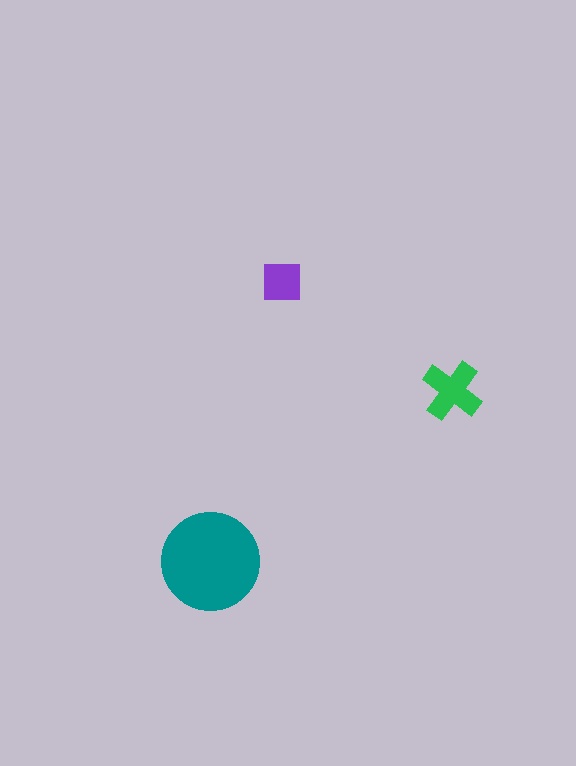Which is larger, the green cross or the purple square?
The green cross.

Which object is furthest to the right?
The green cross is rightmost.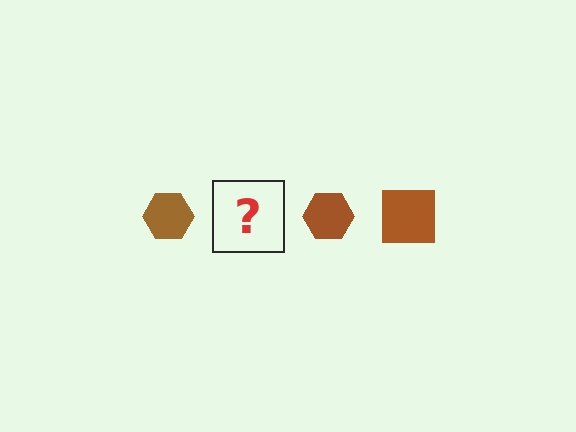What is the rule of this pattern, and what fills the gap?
The rule is that the pattern cycles through hexagon, square shapes in brown. The gap should be filled with a brown square.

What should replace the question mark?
The question mark should be replaced with a brown square.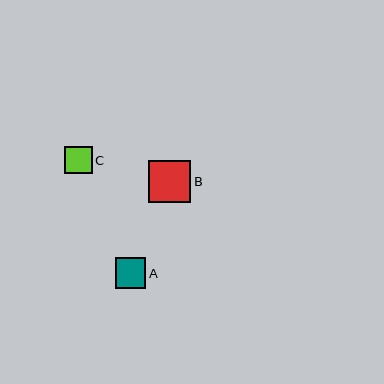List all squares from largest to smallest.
From largest to smallest: B, A, C.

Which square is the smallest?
Square C is the smallest with a size of approximately 28 pixels.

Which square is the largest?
Square B is the largest with a size of approximately 42 pixels.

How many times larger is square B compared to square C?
Square B is approximately 1.5 times the size of square C.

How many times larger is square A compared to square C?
Square A is approximately 1.1 times the size of square C.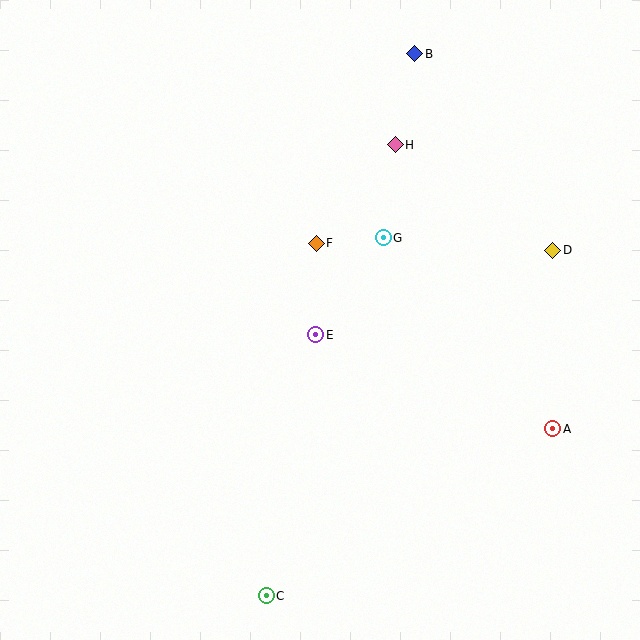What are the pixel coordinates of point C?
Point C is at (266, 596).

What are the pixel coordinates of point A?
Point A is at (553, 429).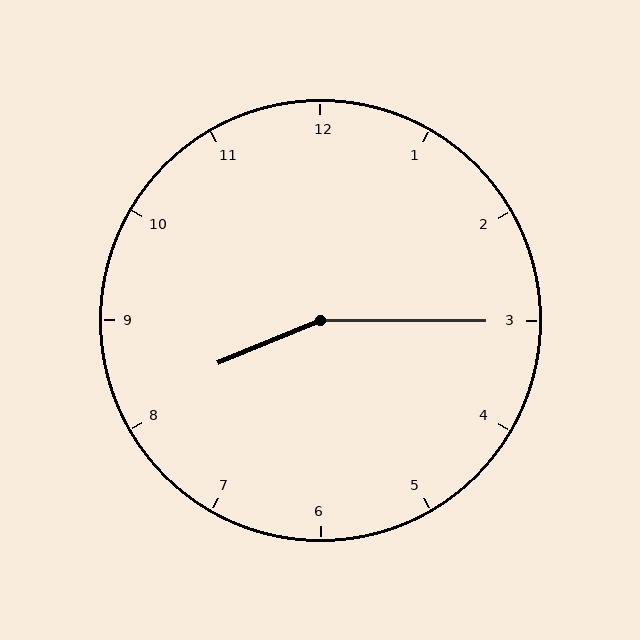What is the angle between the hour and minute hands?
Approximately 158 degrees.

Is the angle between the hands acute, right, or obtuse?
It is obtuse.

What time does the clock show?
8:15.